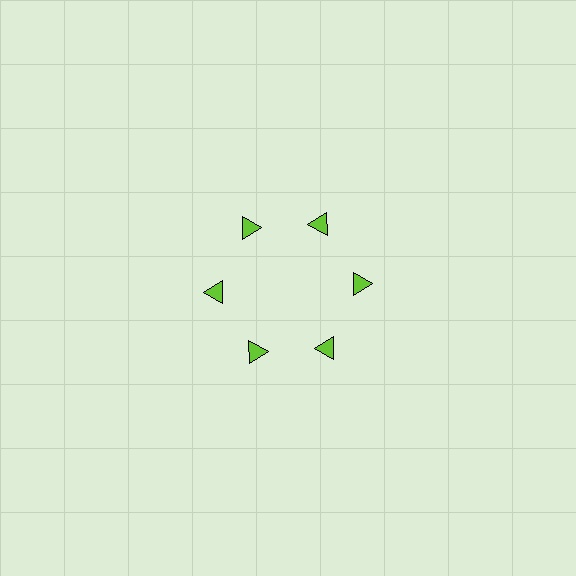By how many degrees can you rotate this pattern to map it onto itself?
The pattern maps onto itself every 60 degrees of rotation.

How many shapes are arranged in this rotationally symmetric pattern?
There are 6 shapes, arranged in 6 groups of 1.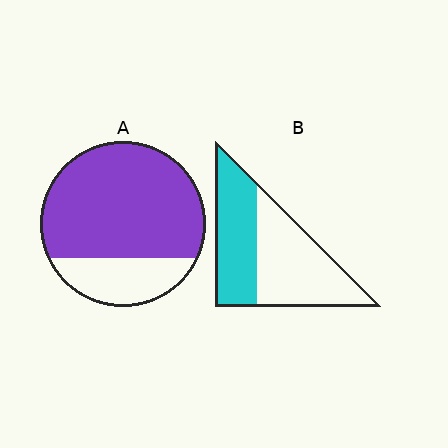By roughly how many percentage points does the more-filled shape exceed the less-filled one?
By roughly 30 percentage points (A over B).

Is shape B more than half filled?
No.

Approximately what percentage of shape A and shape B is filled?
A is approximately 75% and B is approximately 45%.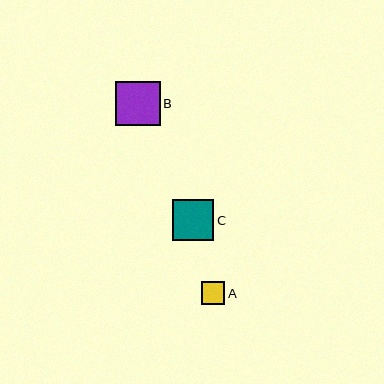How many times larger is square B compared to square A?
Square B is approximately 1.9 times the size of square A.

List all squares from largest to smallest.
From largest to smallest: B, C, A.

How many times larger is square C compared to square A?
Square C is approximately 1.7 times the size of square A.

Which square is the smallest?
Square A is the smallest with a size of approximately 24 pixels.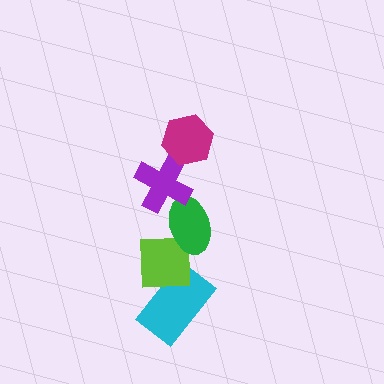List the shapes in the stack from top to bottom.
From top to bottom: the magenta hexagon, the purple cross, the green ellipse, the lime square, the cyan rectangle.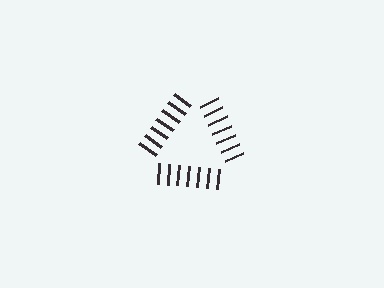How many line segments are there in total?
21 — 7 along each of the 3 edges.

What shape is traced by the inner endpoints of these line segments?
An illusory triangle — the line segments terminate on its edges but no continuous stroke is drawn.